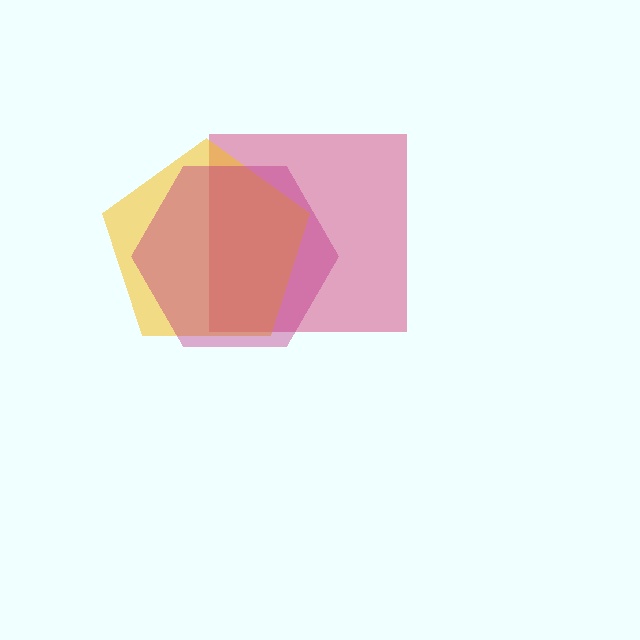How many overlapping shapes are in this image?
There are 3 overlapping shapes in the image.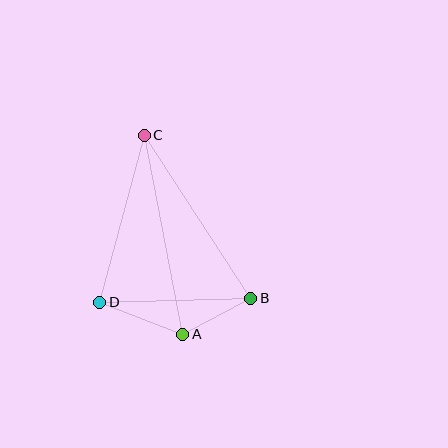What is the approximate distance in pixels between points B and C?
The distance between B and C is approximately 194 pixels.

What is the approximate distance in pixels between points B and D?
The distance between B and D is approximately 151 pixels.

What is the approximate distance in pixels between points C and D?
The distance between C and D is approximately 173 pixels.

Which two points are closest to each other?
Points A and B are closest to each other.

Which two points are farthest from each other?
Points A and C are farthest from each other.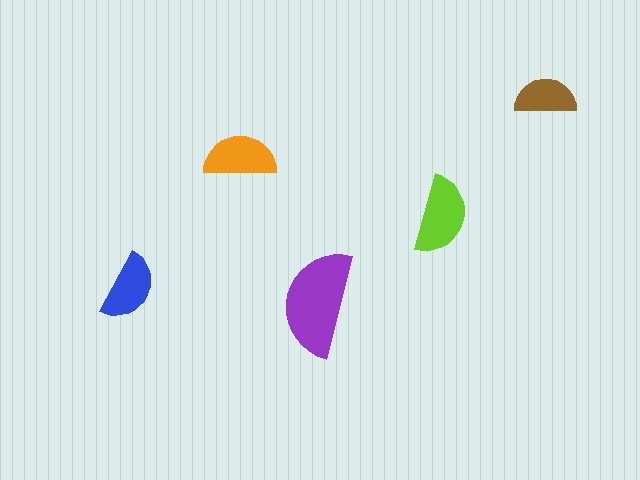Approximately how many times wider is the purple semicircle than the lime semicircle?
About 1.5 times wider.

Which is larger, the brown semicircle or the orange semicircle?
The orange one.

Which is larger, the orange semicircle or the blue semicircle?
The orange one.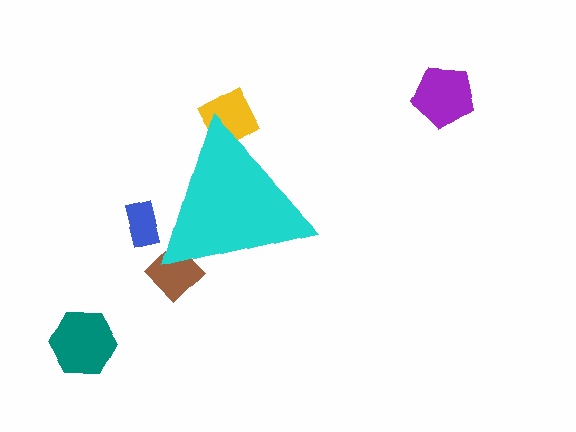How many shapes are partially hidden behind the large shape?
3 shapes are partially hidden.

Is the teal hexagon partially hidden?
No, the teal hexagon is fully visible.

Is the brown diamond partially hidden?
Yes, the brown diamond is partially hidden behind the cyan triangle.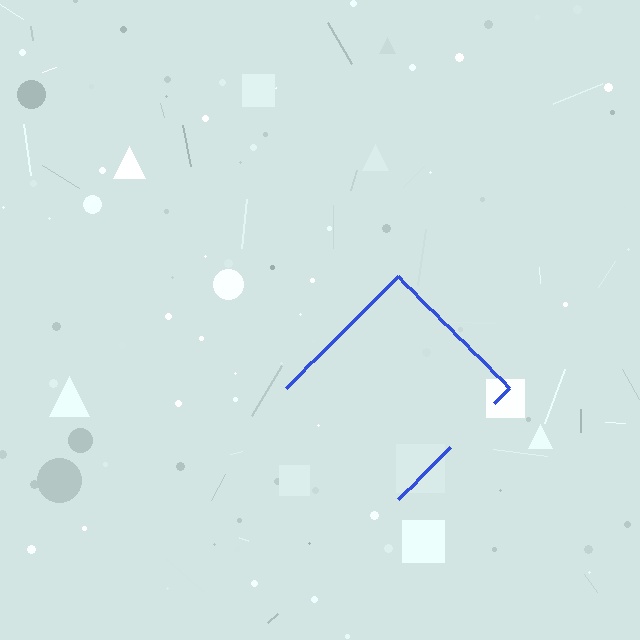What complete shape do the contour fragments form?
The contour fragments form a diamond.